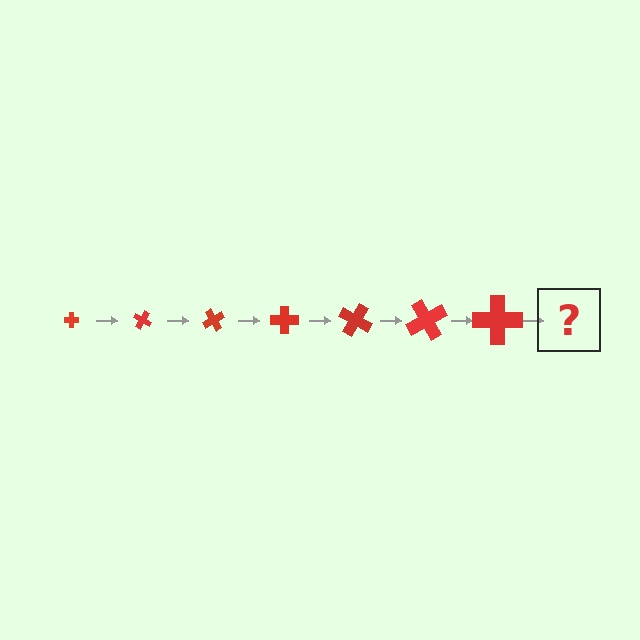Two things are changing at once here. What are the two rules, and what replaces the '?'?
The two rules are that the cross grows larger each step and it rotates 30 degrees each step. The '?' should be a cross, larger than the previous one and rotated 210 degrees from the start.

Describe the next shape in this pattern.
It should be a cross, larger than the previous one and rotated 210 degrees from the start.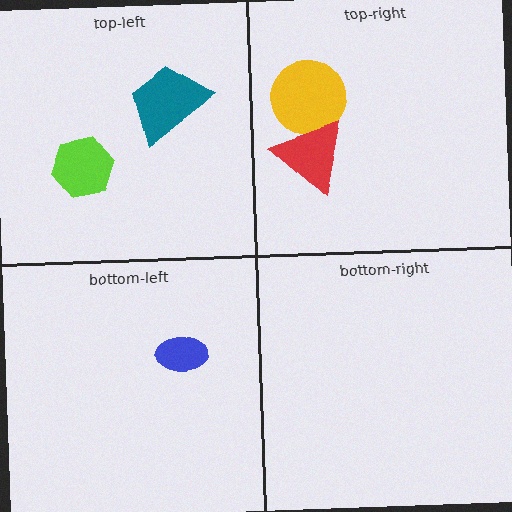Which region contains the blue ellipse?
The bottom-left region.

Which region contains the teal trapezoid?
The top-left region.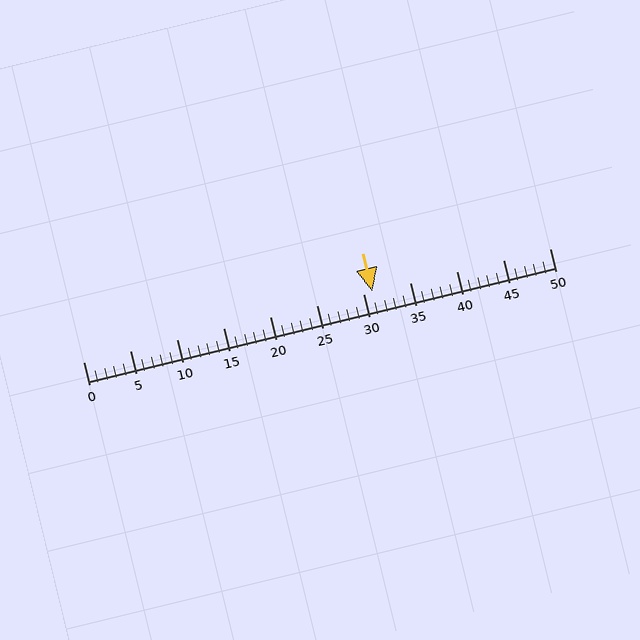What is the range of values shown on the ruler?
The ruler shows values from 0 to 50.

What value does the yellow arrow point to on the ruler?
The yellow arrow points to approximately 31.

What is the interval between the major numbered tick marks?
The major tick marks are spaced 5 units apart.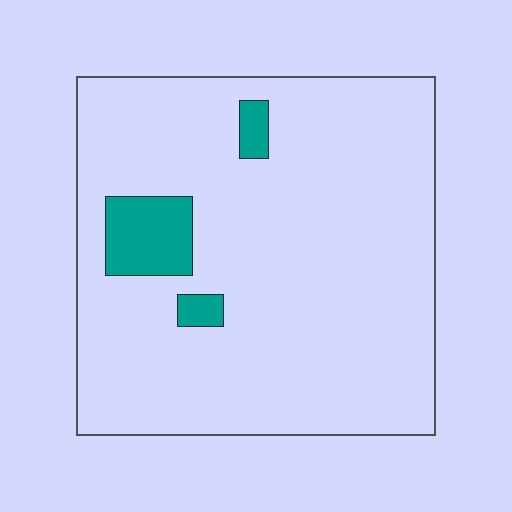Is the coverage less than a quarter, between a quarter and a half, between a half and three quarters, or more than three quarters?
Less than a quarter.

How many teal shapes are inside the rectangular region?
3.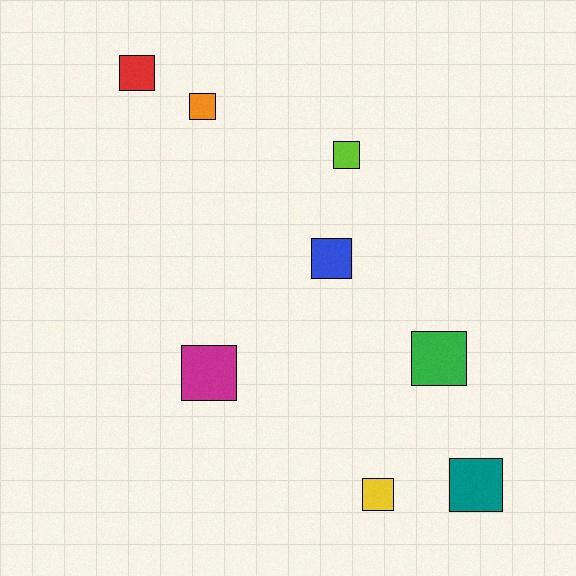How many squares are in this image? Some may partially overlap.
There are 8 squares.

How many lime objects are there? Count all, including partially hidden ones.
There is 1 lime object.